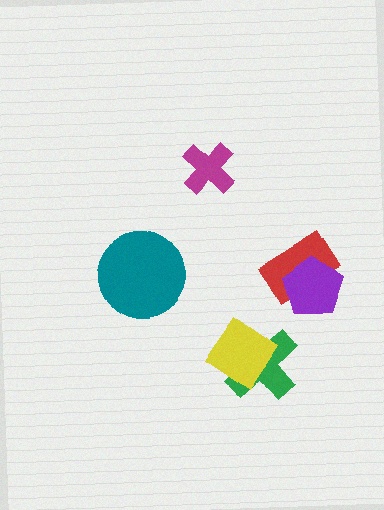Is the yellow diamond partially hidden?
No, no other shape covers it.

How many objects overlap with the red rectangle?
1 object overlaps with the red rectangle.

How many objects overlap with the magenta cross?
0 objects overlap with the magenta cross.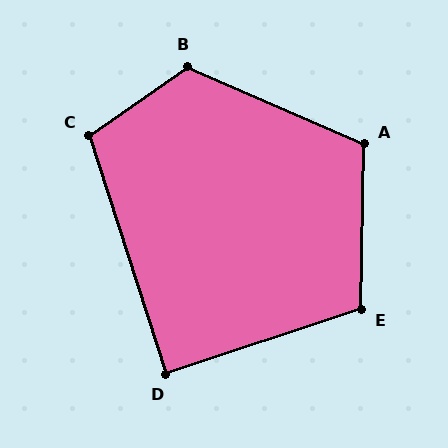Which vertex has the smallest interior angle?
D, at approximately 89 degrees.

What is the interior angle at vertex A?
Approximately 113 degrees (obtuse).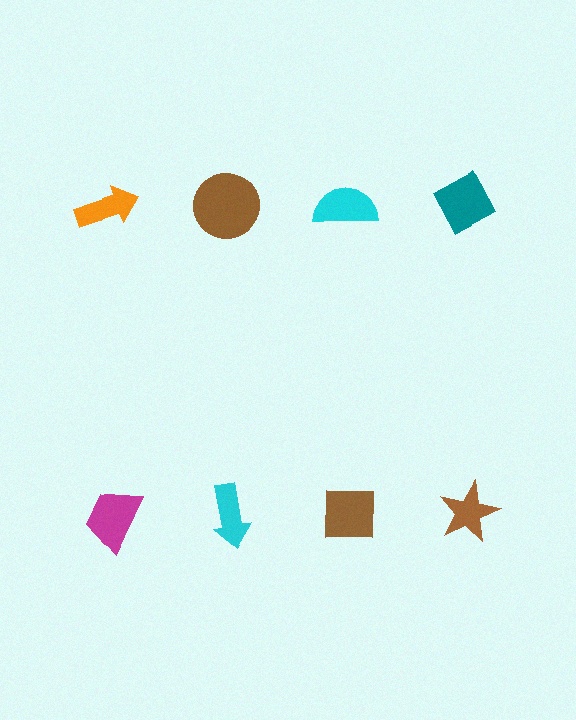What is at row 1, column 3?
A cyan semicircle.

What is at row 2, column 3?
A brown square.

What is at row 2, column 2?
A cyan arrow.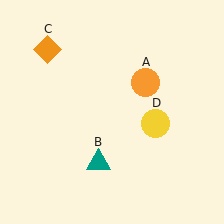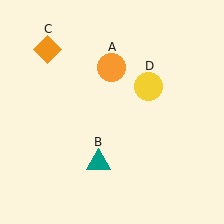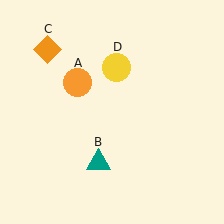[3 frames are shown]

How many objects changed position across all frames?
2 objects changed position: orange circle (object A), yellow circle (object D).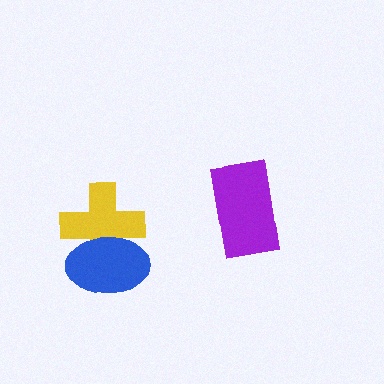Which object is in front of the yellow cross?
The blue ellipse is in front of the yellow cross.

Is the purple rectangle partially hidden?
No, no other shape covers it.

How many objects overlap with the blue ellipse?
1 object overlaps with the blue ellipse.